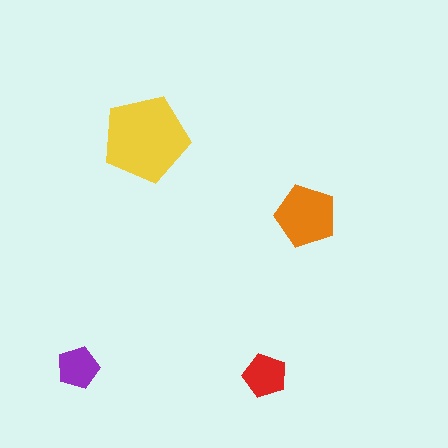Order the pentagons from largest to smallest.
the yellow one, the orange one, the red one, the purple one.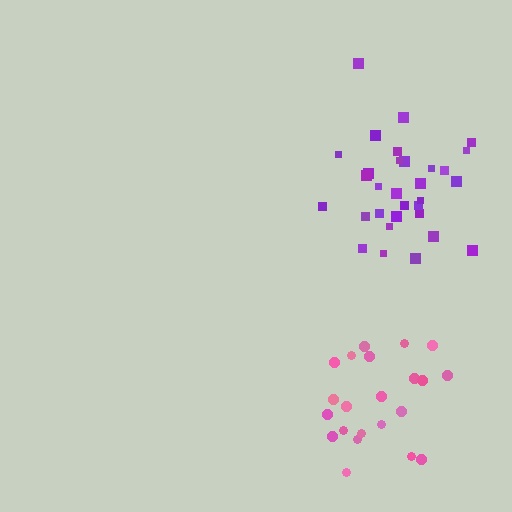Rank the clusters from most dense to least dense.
purple, pink.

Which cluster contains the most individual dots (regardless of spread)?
Purple (31).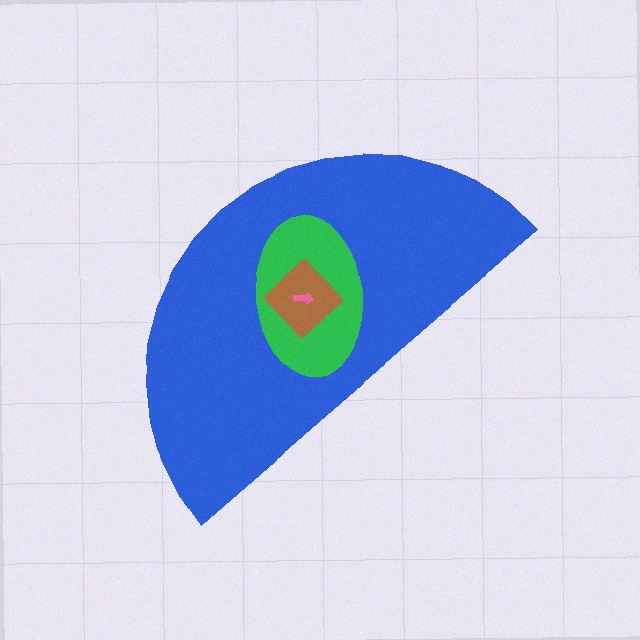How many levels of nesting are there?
4.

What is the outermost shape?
The blue semicircle.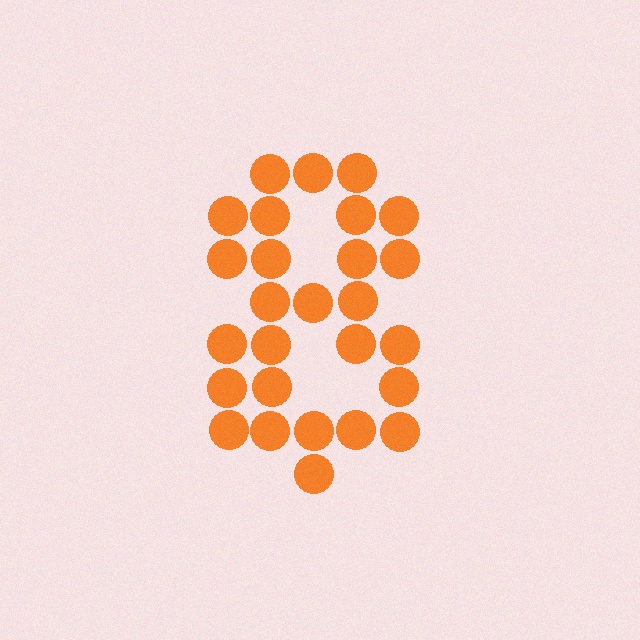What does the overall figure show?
The overall figure shows the digit 8.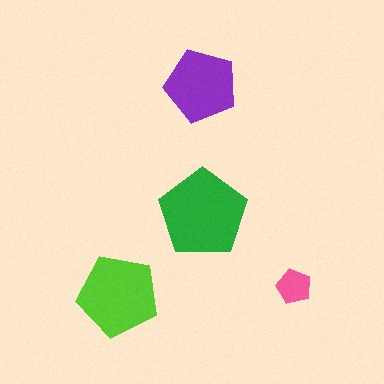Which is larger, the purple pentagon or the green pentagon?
The green one.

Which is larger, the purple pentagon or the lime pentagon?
The lime one.